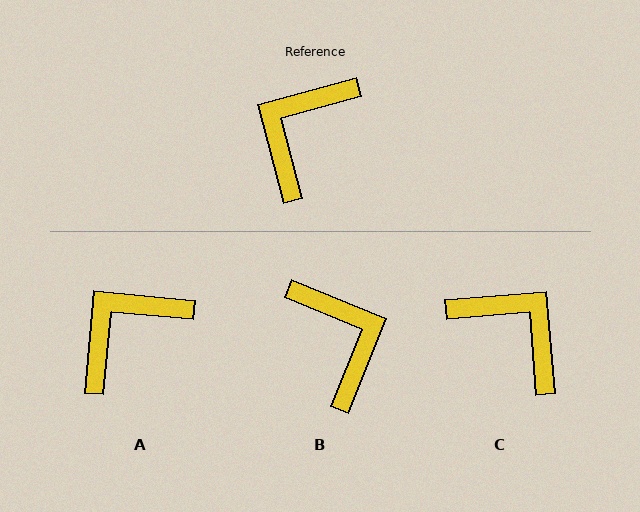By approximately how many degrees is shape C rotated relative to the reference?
Approximately 100 degrees clockwise.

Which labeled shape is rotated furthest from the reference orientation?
B, about 127 degrees away.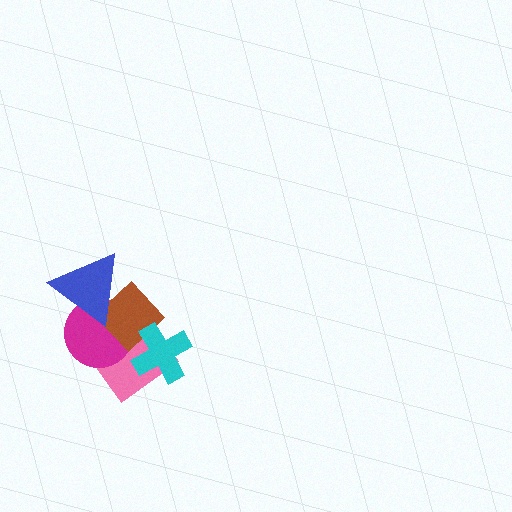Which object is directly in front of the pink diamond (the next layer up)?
The magenta circle is directly in front of the pink diamond.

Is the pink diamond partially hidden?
Yes, it is partially covered by another shape.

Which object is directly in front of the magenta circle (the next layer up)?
The brown diamond is directly in front of the magenta circle.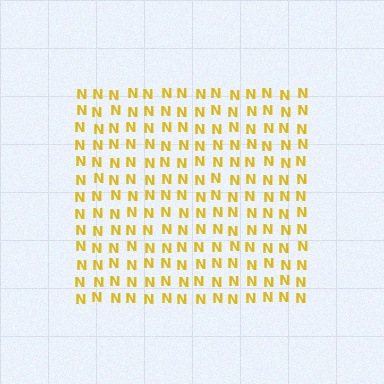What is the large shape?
The large shape is a square.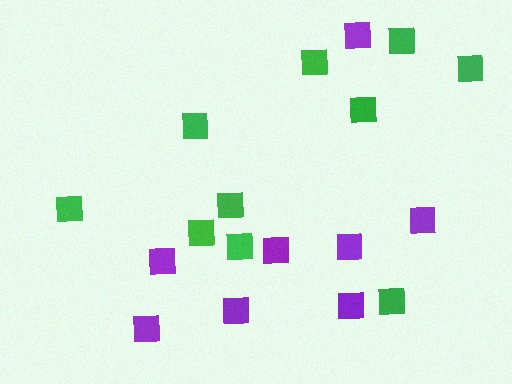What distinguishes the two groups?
There are 2 groups: one group of green squares (10) and one group of purple squares (8).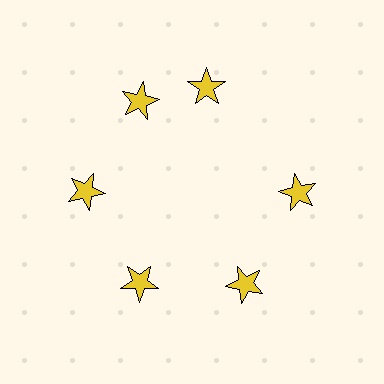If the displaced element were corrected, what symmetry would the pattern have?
It would have 6-fold rotational symmetry — the pattern would map onto itself every 60 degrees.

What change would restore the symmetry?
The symmetry would be restored by rotating it back into even spacing with its neighbors so that all 6 stars sit at equal angles and equal distance from the center.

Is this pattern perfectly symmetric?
No. The 6 yellow stars are arranged in a ring, but one element near the 1 o'clock position is rotated out of alignment along the ring, breaking the 6-fold rotational symmetry.